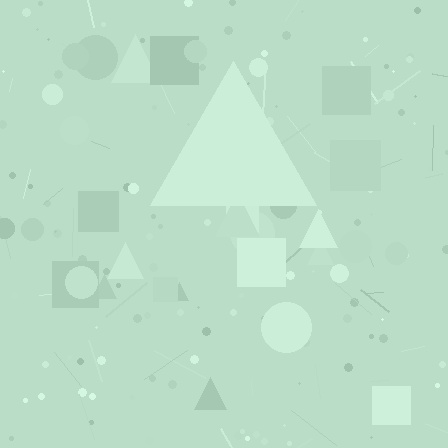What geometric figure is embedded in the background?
A triangle is embedded in the background.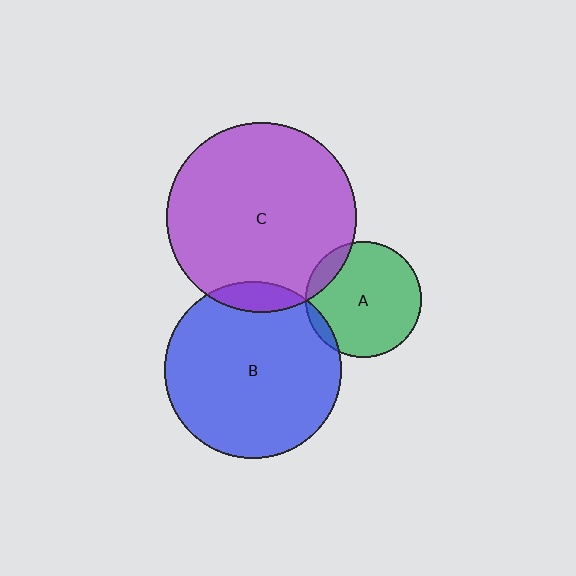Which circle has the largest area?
Circle C (purple).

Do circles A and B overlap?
Yes.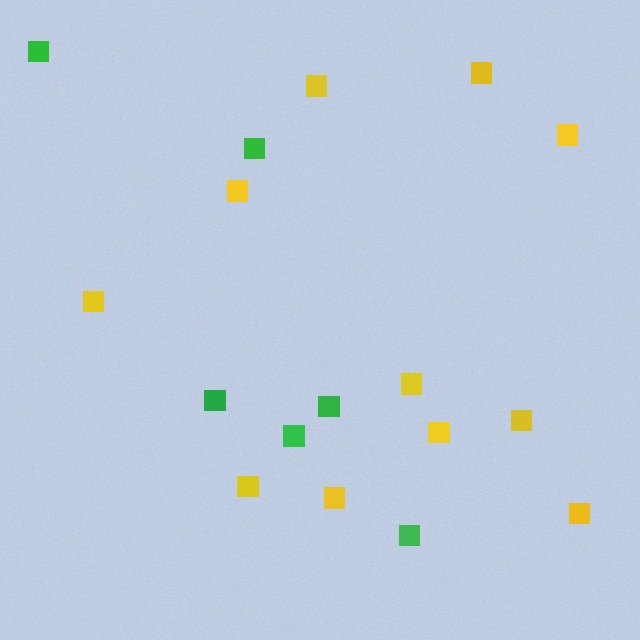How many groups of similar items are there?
There are 2 groups: one group of yellow squares (11) and one group of green squares (6).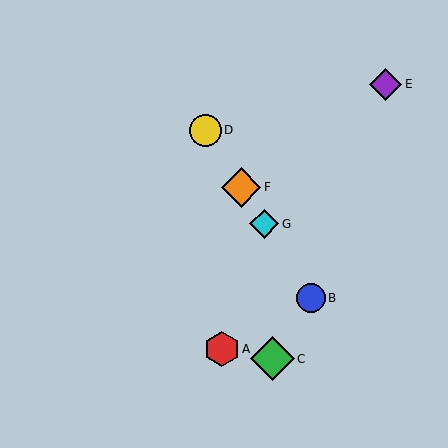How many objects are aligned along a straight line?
4 objects (B, D, F, G) are aligned along a straight line.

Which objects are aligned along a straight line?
Objects B, D, F, G are aligned along a straight line.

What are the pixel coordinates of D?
Object D is at (205, 130).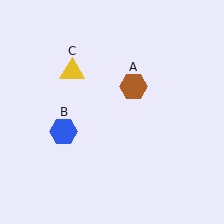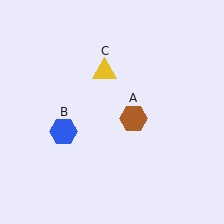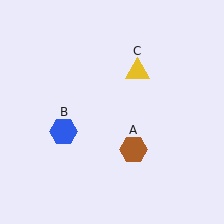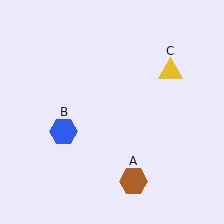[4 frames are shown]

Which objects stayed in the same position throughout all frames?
Blue hexagon (object B) remained stationary.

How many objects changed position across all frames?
2 objects changed position: brown hexagon (object A), yellow triangle (object C).